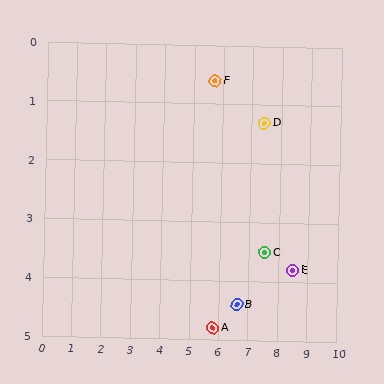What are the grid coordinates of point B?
Point B is at approximately (6.6, 4.4).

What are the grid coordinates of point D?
Point D is at approximately (7.4, 1.3).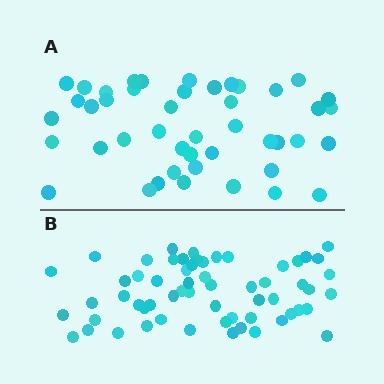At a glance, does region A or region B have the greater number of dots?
Region B (the bottom region) has more dots.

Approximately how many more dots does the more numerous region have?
Region B has approximately 15 more dots than region A.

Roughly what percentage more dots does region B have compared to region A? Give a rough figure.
About 35% more.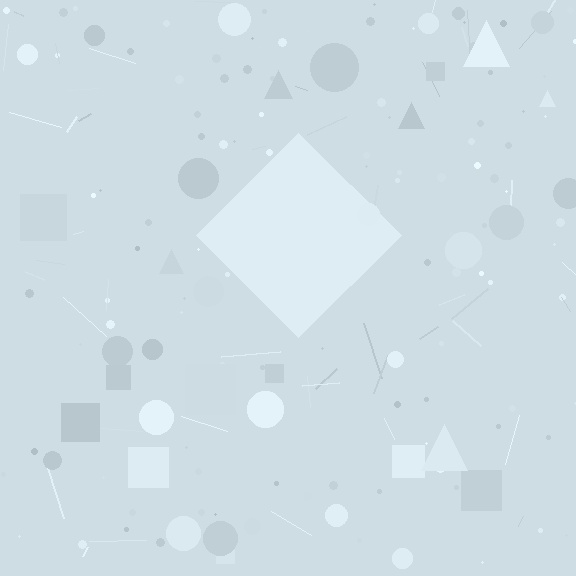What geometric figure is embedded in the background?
A diamond is embedded in the background.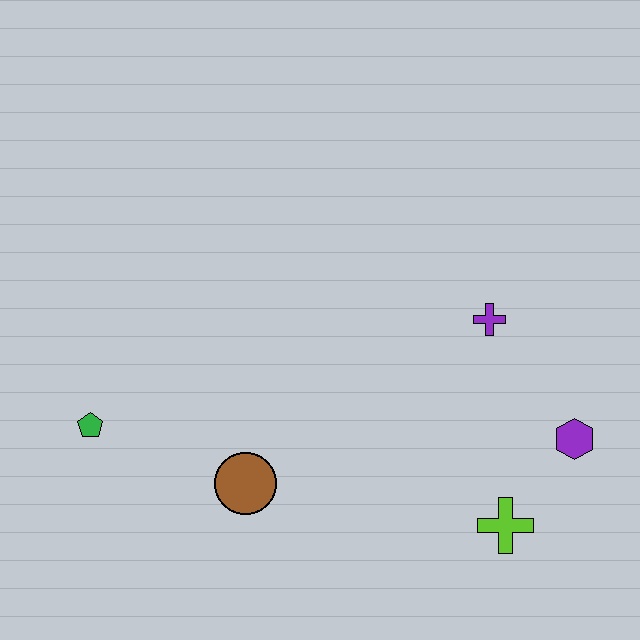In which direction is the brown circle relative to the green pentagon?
The brown circle is to the right of the green pentagon.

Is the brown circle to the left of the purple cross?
Yes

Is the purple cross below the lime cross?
No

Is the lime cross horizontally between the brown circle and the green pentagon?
No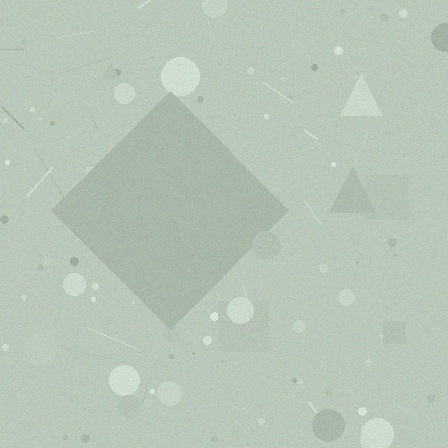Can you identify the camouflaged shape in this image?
The camouflaged shape is a diamond.